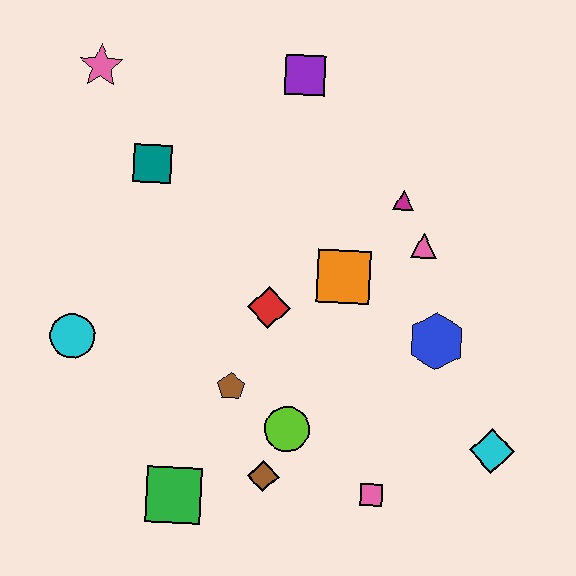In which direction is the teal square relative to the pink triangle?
The teal square is to the left of the pink triangle.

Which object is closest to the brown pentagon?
The lime circle is closest to the brown pentagon.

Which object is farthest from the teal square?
The cyan diamond is farthest from the teal square.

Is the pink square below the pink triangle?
Yes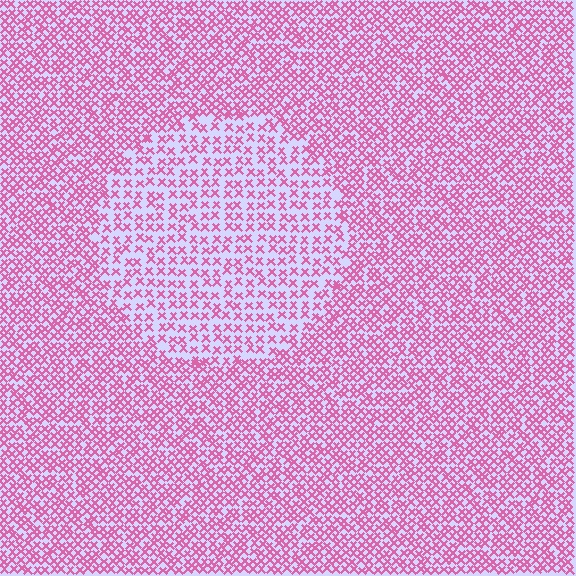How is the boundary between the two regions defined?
The boundary is defined by a change in element density (approximately 1.8x ratio). All elements are the same color, size, and shape.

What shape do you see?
I see a circle.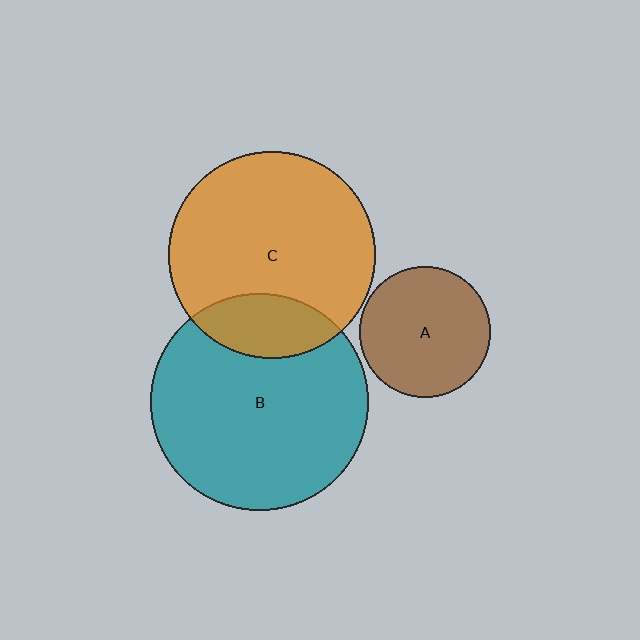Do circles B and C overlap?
Yes.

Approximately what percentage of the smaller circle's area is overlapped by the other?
Approximately 20%.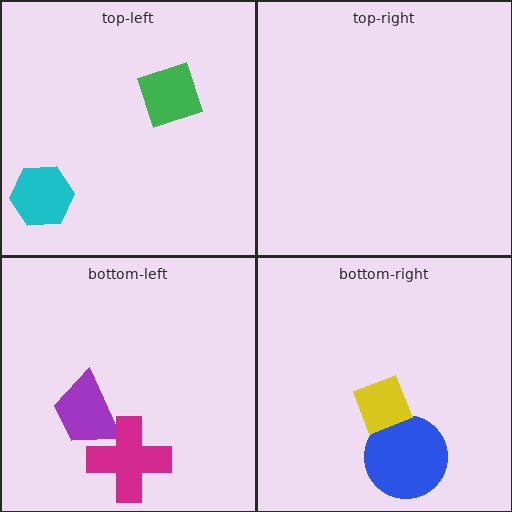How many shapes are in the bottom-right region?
2.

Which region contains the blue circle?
The bottom-right region.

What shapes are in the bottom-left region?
The purple trapezoid, the magenta cross.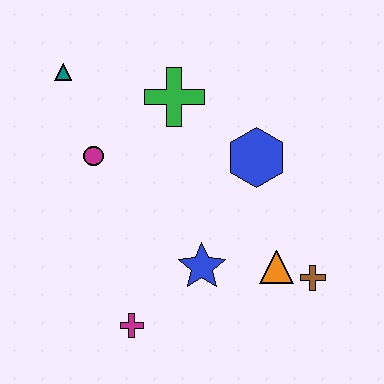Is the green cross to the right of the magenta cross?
Yes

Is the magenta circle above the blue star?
Yes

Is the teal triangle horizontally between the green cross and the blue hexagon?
No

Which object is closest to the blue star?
The orange triangle is closest to the blue star.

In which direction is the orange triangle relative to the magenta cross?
The orange triangle is to the right of the magenta cross.